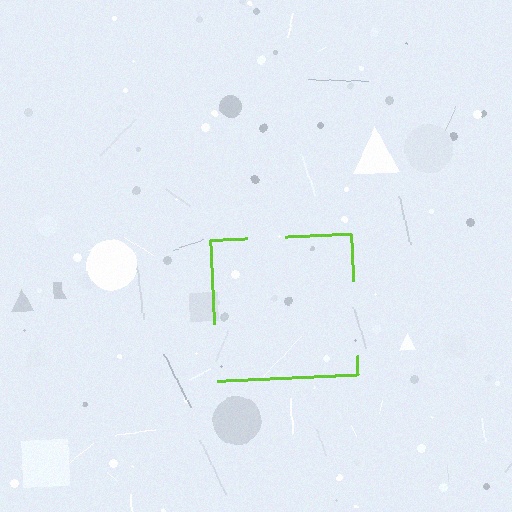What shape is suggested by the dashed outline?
The dashed outline suggests a square.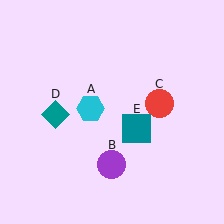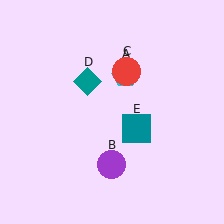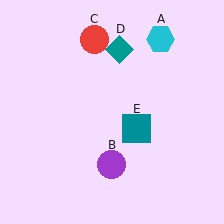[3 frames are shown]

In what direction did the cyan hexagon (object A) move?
The cyan hexagon (object A) moved up and to the right.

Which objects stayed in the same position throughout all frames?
Purple circle (object B) and teal square (object E) remained stationary.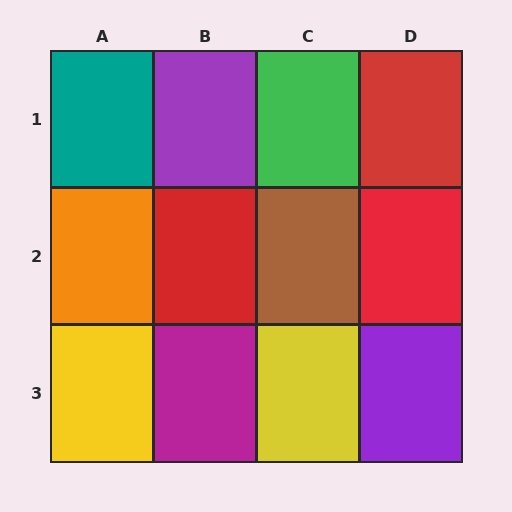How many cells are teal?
1 cell is teal.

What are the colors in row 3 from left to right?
Yellow, magenta, yellow, purple.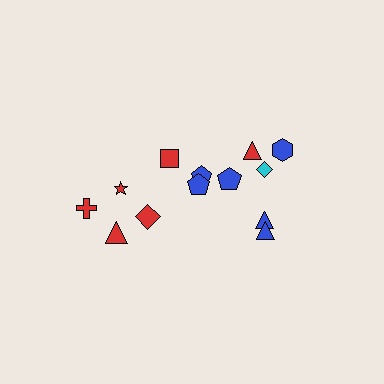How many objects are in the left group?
There are 5 objects.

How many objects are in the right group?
There are 8 objects.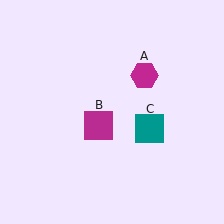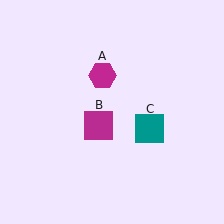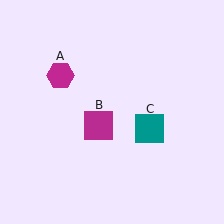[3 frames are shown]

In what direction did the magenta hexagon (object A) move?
The magenta hexagon (object A) moved left.